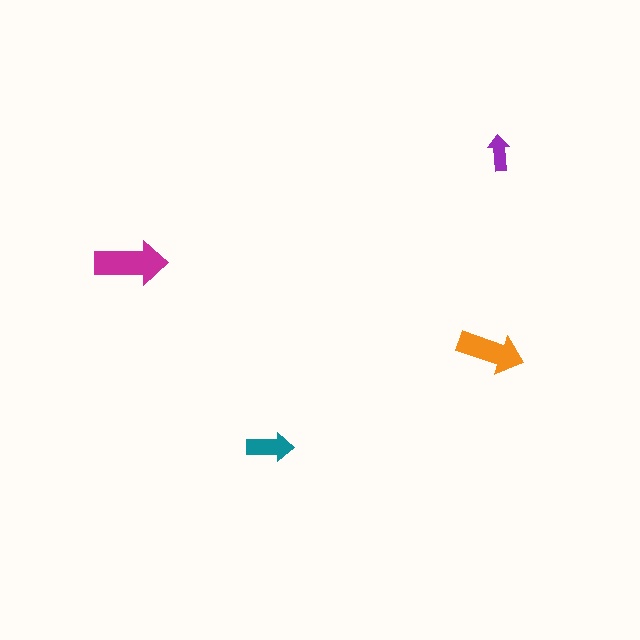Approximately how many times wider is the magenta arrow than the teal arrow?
About 1.5 times wider.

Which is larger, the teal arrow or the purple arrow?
The teal one.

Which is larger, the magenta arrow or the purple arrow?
The magenta one.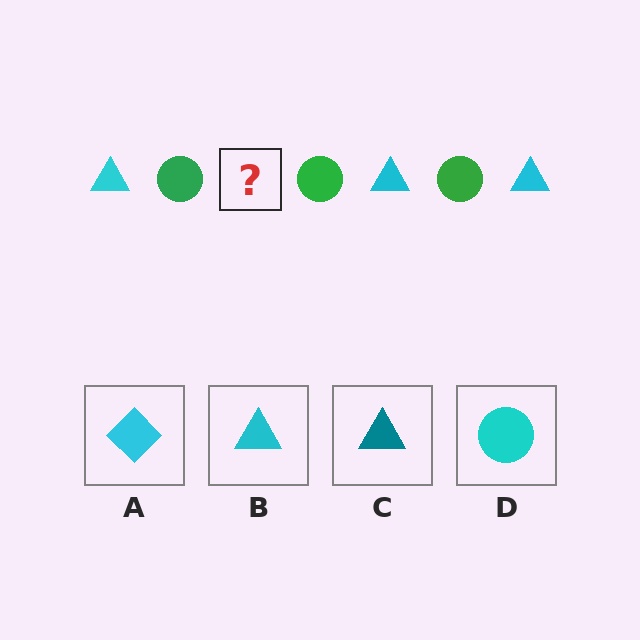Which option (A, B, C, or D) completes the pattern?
B.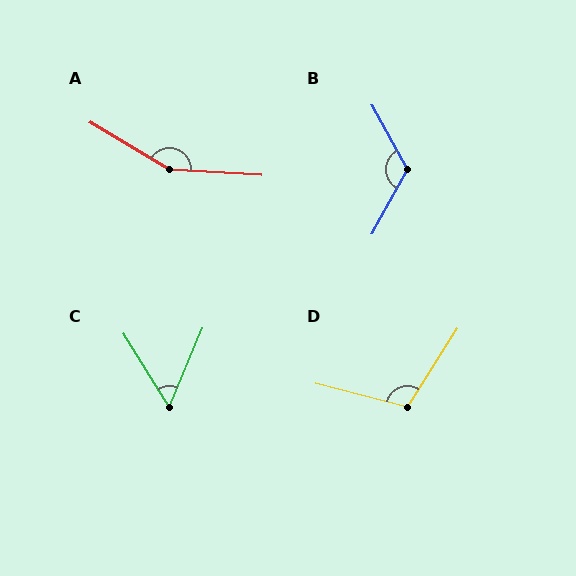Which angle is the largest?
A, at approximately 153 degrees.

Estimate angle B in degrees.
Approximately 122 degrees.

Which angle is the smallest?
C, at approximately 55 degrees.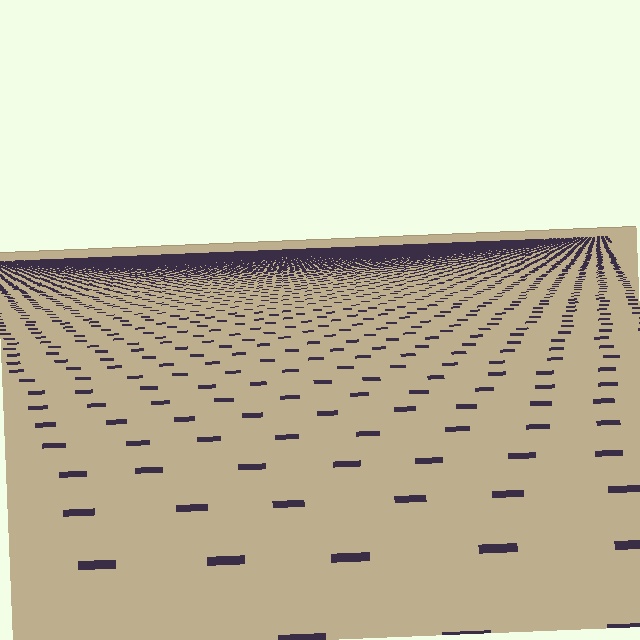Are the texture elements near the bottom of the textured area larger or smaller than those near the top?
Larger. Near the bottom, elements are closer to the viewer and appear at a bigger on-screen size.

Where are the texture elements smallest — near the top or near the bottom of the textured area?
Near the top.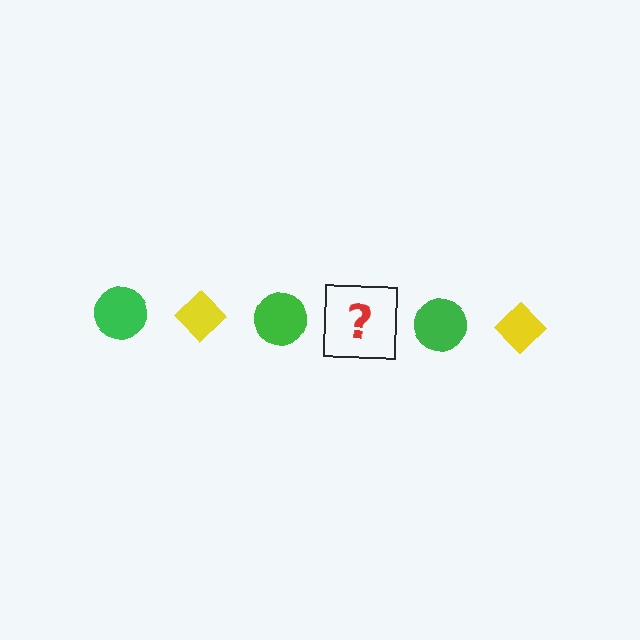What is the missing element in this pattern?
The missing element is a yellow diamond.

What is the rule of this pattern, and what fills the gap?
The rule is that the pattern alternates between green circle and yellow diamond. The gap should be filled with a yellow diamond.